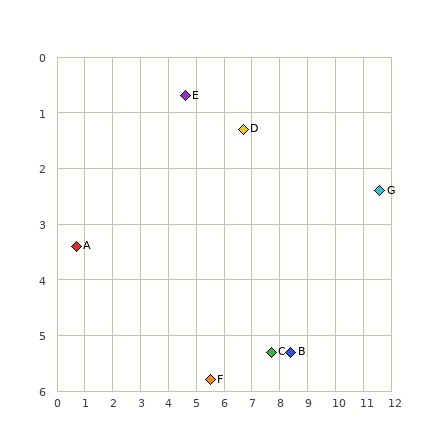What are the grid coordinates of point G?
Point G is at approximately (11.6, 2.4).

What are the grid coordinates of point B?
Point B is at approximately (8.4, 5.3).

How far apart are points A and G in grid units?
Points A and G are about 10.9 grid units apart.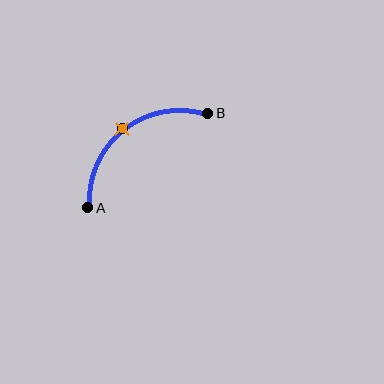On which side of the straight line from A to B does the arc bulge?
The arc bulges above and to the left of the straight line connecting A and B.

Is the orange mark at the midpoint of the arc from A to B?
Yes. The orange mark lies on the arc at equal arc-length from both A and B — it is the arc midpoint.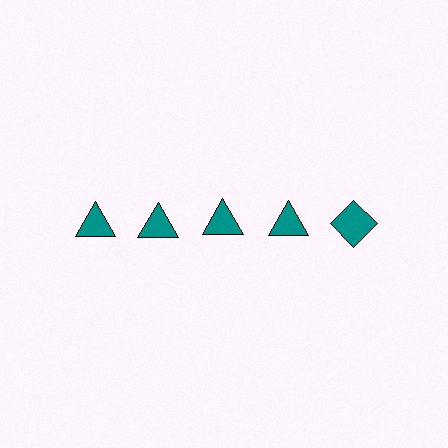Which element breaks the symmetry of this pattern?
The teal diamond in the top row, rightmost column breaks the symmetry. All other shapes are teal triangles.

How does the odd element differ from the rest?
It has a different shape: diamond instead of triangle.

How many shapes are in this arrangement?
There are 5 shapes arranged in a grid pattern.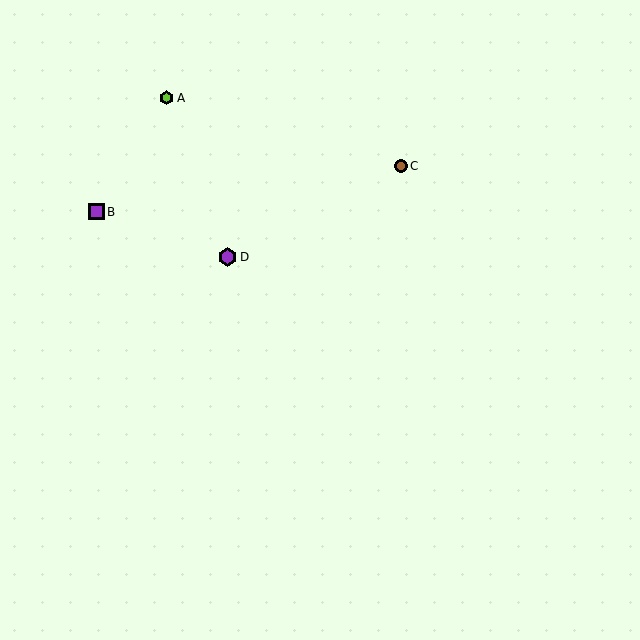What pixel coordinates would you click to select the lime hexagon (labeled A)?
Click at (167, 98) to select the lime hexagon A.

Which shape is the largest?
The purple hexagon (labeled D) is the largest.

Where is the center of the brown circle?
The center of the brown circle is at (401, 166).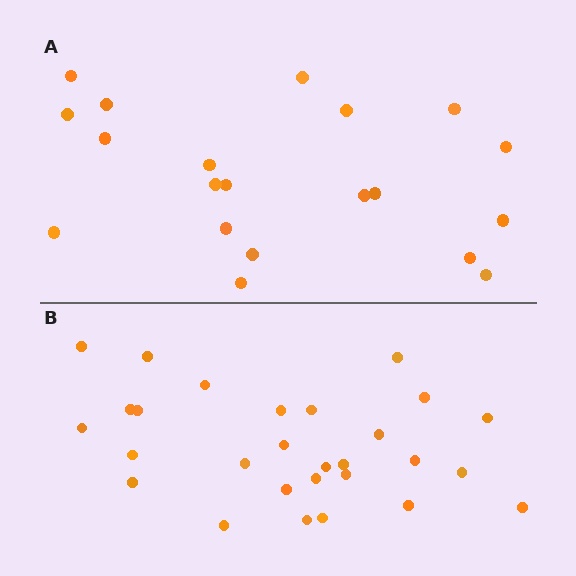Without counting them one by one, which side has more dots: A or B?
Region B (the bottom region) has more dots.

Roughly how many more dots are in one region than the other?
Region B has roughly 8 or so more dots than region A.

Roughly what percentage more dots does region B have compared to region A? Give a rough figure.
About 40% more.